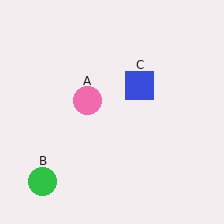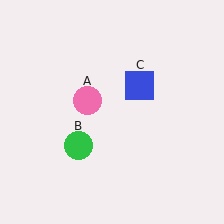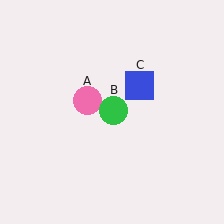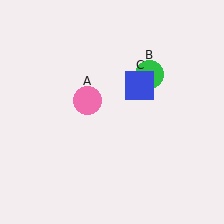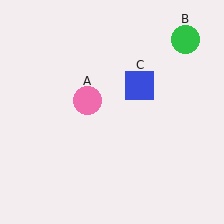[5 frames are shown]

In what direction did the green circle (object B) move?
The green circle (object B) moved up and to the right.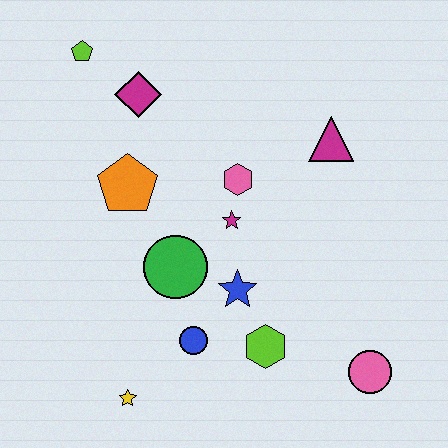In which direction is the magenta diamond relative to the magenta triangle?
The magenta diamond is to the left of the magenta triangle.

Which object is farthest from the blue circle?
The lime pentagon is farthest from the blue circle.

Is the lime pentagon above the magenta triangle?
Yes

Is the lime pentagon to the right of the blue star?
No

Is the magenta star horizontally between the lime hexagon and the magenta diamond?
Yes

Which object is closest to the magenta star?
The pink hexagon is closest to the magenta star.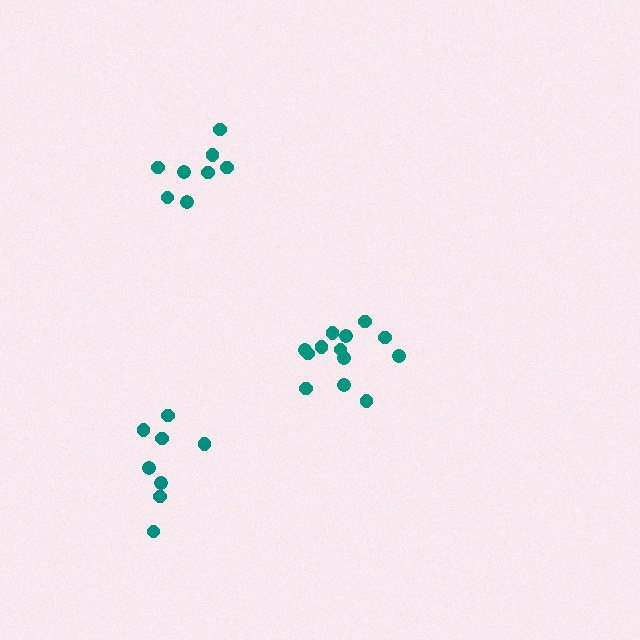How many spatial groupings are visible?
There are 3 spatial groupings.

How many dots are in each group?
Group 1: 13 dots, Group 2: 8 dots, Group 3: 8 dots (29 total).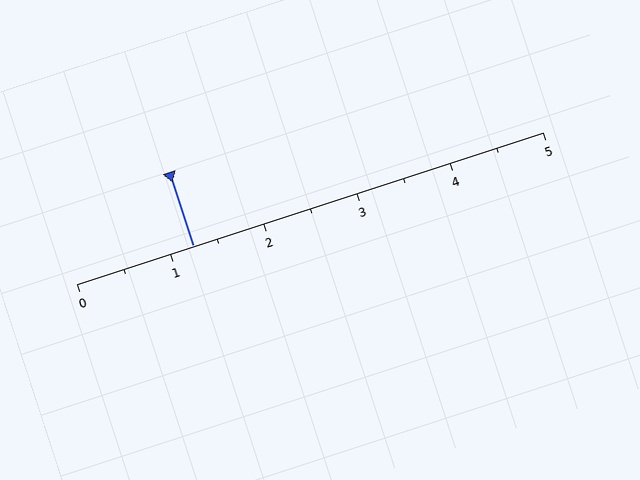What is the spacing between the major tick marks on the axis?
The major ticks are spaced 1 apart.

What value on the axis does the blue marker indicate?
The marker indicates approximately 1.2.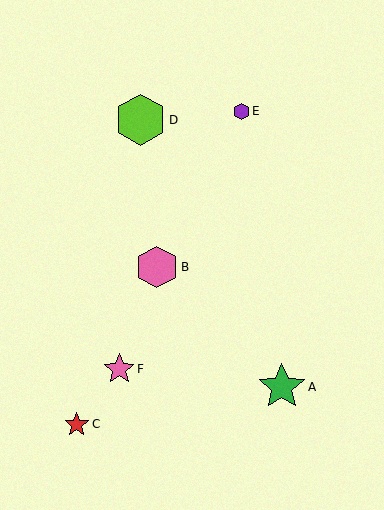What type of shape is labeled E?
Shape E is a purple hexagon.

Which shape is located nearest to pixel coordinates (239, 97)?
The purple hexagon (labeled E) at (241, 111) is nearest to that location.